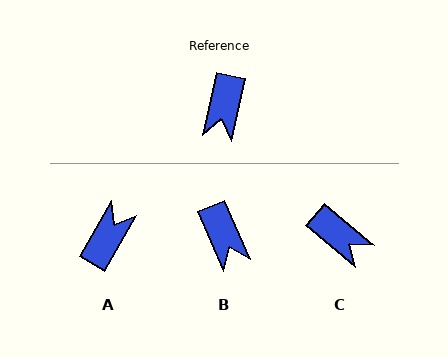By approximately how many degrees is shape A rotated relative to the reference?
Approximately 162 degrees counter-clockwise.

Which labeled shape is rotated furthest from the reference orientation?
A, about 162 degrees away.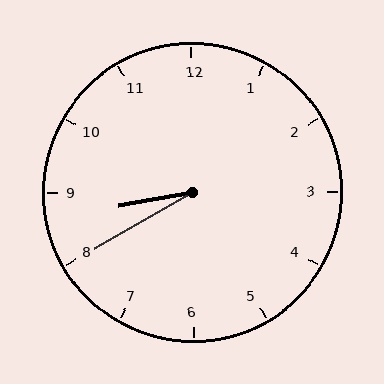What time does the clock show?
8:40.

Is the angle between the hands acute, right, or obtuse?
It is acute.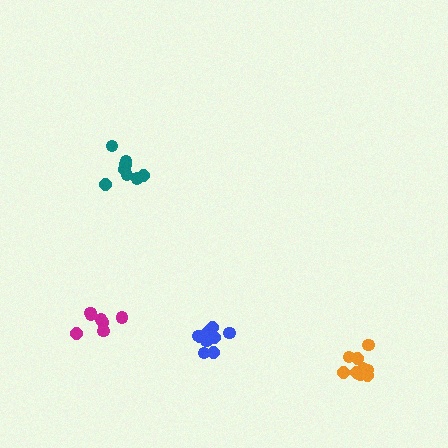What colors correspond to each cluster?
The clusters are colored: blue, teal, orange, magenta.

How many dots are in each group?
Group 1: 11 dots, Group 2: 8 dots, Group 3: 9 dots, Group 4: 7 dots (35 total).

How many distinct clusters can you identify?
There are 4 distinct clusters.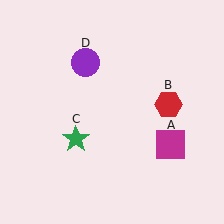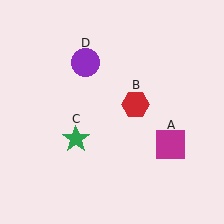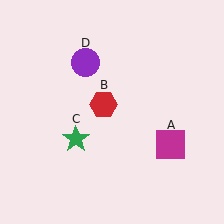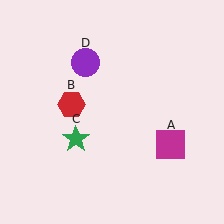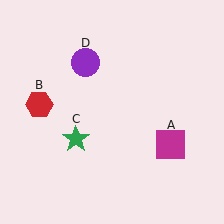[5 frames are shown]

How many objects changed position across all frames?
1 object changed position: red hexagon (object B).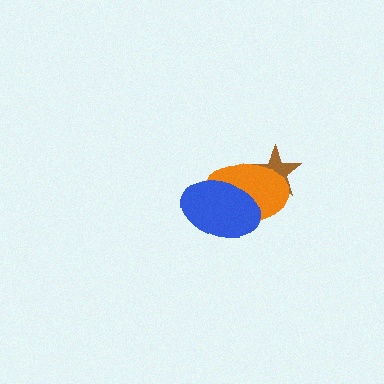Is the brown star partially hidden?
Yes, it is partially covered by another shape.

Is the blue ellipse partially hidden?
No, no other shape covers it.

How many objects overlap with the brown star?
1 object overlaps with the brown star.